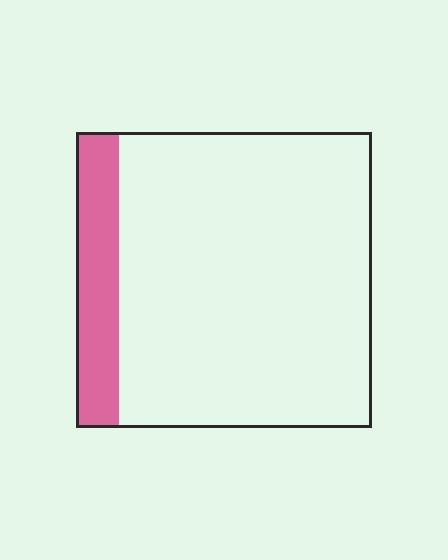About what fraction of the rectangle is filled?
About one eighth (1/8).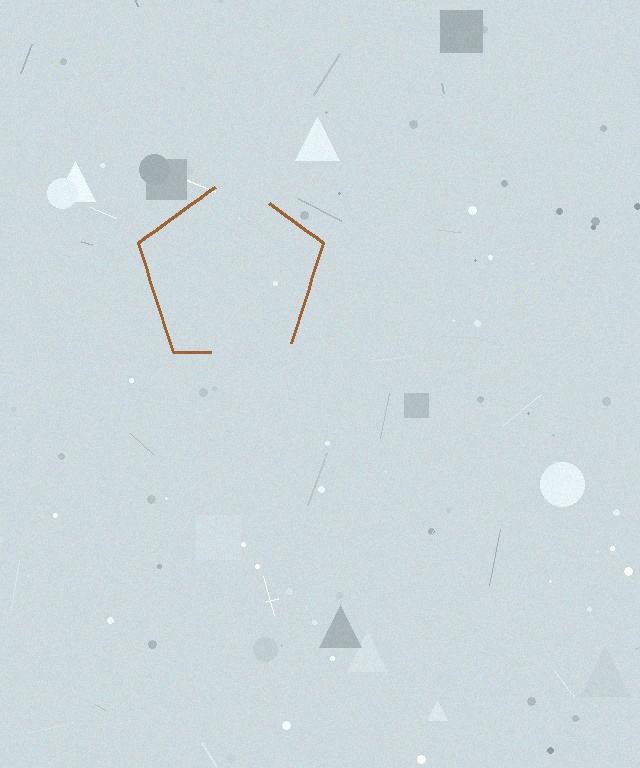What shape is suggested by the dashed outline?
The dashed outline suggests a pentagon.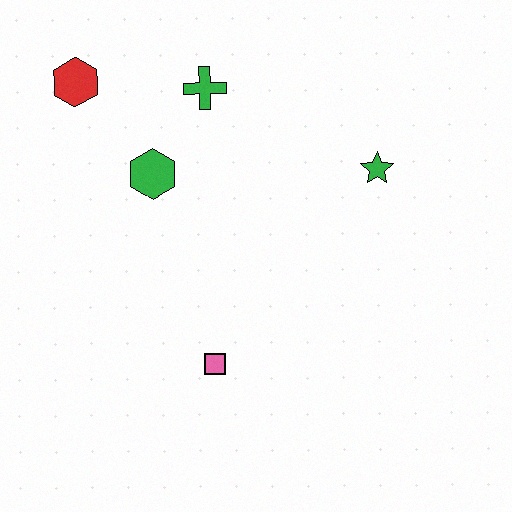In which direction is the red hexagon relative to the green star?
The red hexagon is to the left of the green star.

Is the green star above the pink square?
Yes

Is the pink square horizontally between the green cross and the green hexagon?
No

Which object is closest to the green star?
The green cross is closest to the green star.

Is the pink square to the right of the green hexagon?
Yes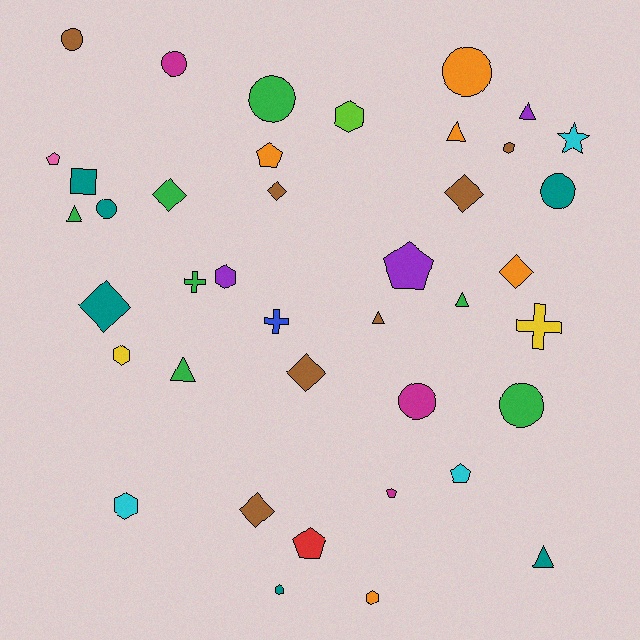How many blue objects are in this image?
There is 1 blue object.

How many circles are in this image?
There are 8 circles.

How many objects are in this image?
There are 40 objects.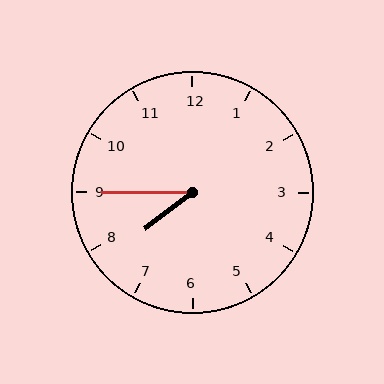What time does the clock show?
7:45.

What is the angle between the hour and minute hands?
Approximately 38 degrees.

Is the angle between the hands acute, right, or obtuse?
It is acute.